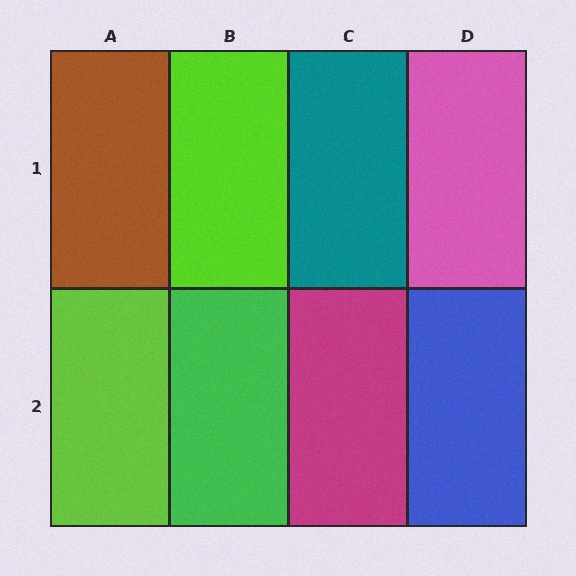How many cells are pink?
1 cell is pink.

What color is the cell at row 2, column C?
Magenta.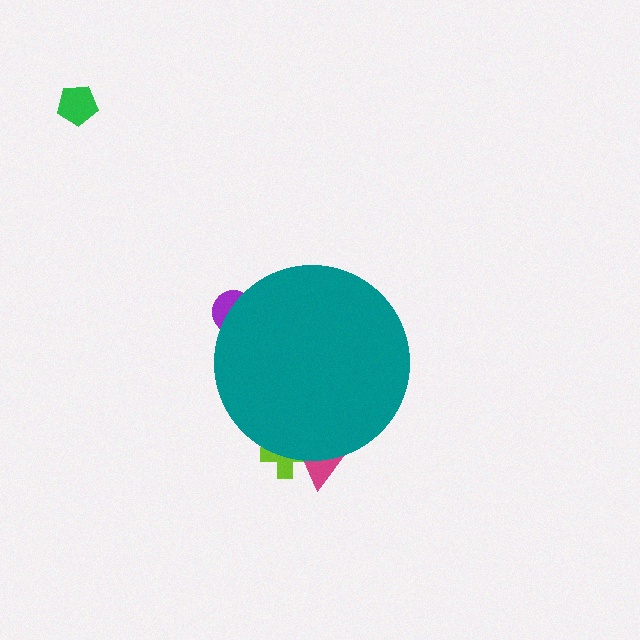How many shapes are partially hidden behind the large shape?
3 shapes are partially hidden.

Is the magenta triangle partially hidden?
Yes, the magenta triangle is partially hidden behind the teal circle.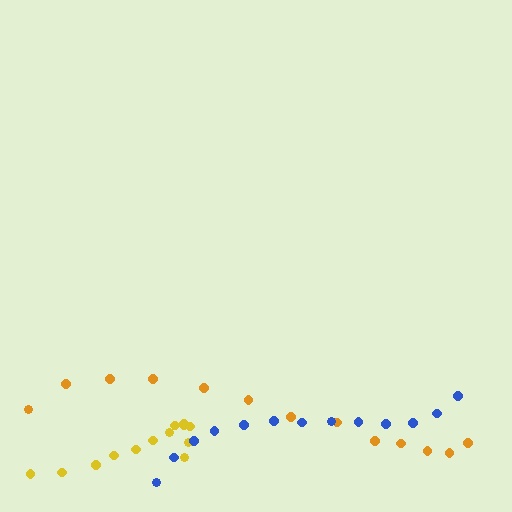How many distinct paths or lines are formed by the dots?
There are 3 distinct paths.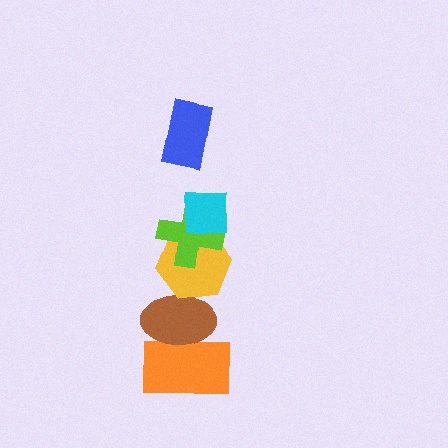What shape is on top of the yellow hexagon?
The lime cross is on top of the yellow hexagon.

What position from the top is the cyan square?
The cyan square is 2nd from the top.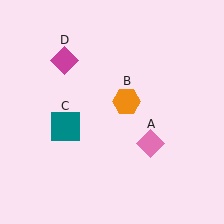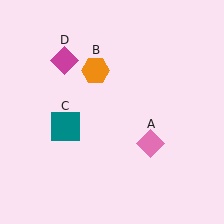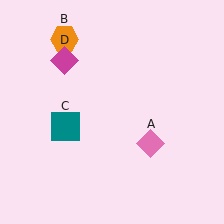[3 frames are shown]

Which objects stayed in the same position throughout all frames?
Pink diamond (object A) and teal square (object C) and magenta diamond (object D) remained stationary.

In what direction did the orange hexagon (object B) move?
The orange hexagon (object B) moved up and to the left.